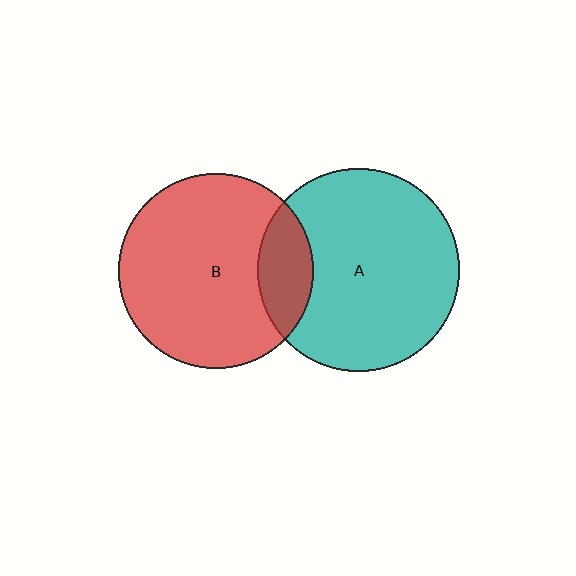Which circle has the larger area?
Circle A (teal).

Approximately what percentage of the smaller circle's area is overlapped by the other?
Approximately 20%.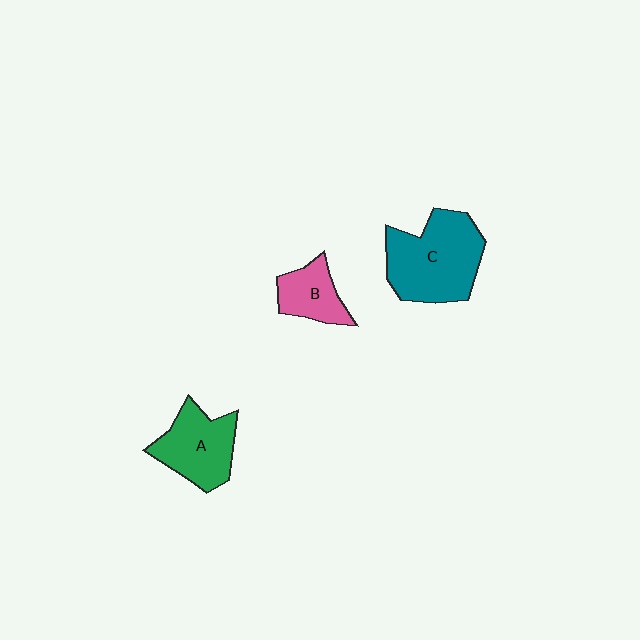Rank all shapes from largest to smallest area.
From largest to smallest: C (teal), A (green), B (pink).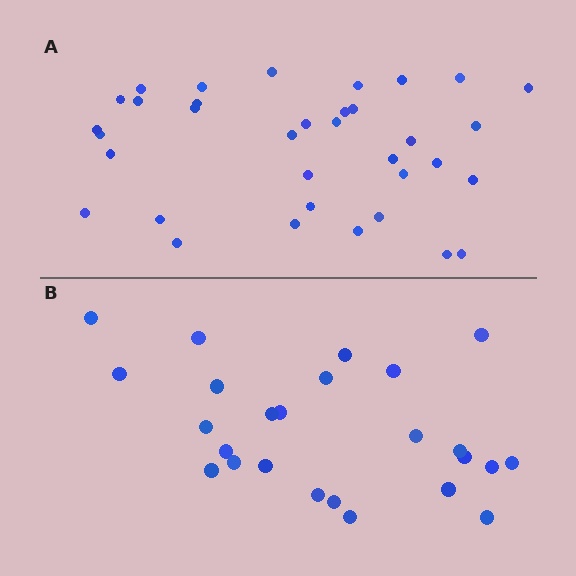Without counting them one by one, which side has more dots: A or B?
Region A (the top region) has more dots.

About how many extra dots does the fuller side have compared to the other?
Region A has roughly 10 or so more dots than region B.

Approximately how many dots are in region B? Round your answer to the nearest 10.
About 20 dots. (The exact count is 25, which rounds to 20.)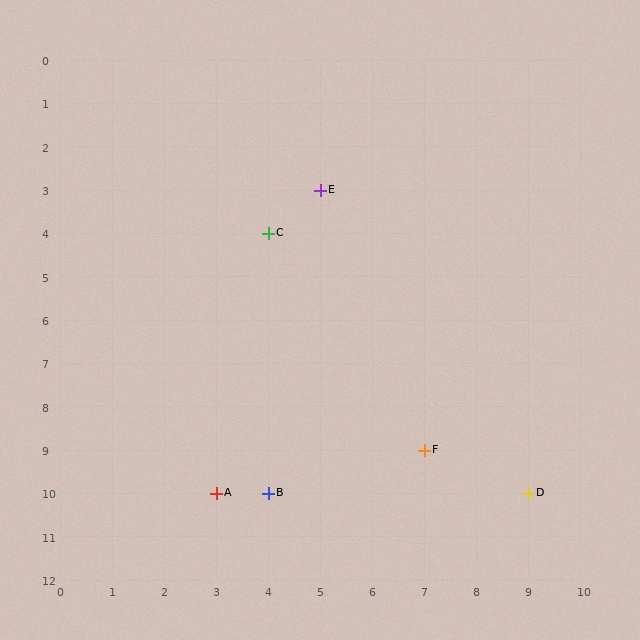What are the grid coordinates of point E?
Point E is at grid coordinates (5, 3).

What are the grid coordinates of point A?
Point A is at grid coordinates (3, 10).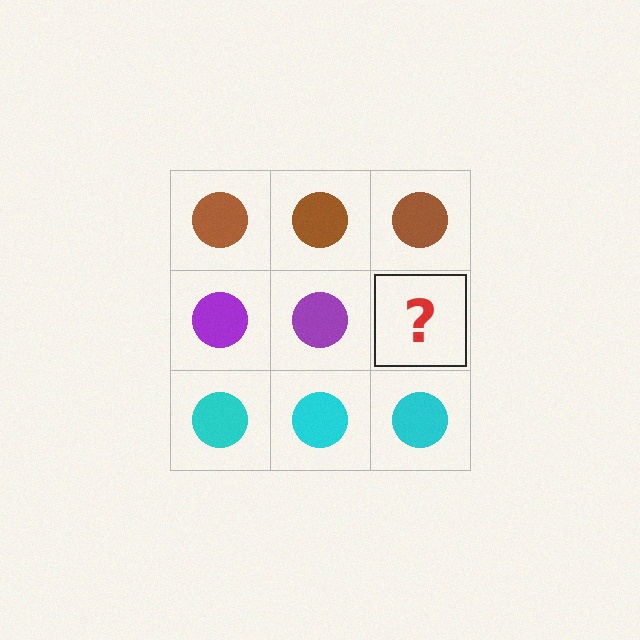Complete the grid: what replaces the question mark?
The question mark should be replaced with a purple circle.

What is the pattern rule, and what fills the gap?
The rule is that each row has a consistent color. The gap should be filled with a purple circle.